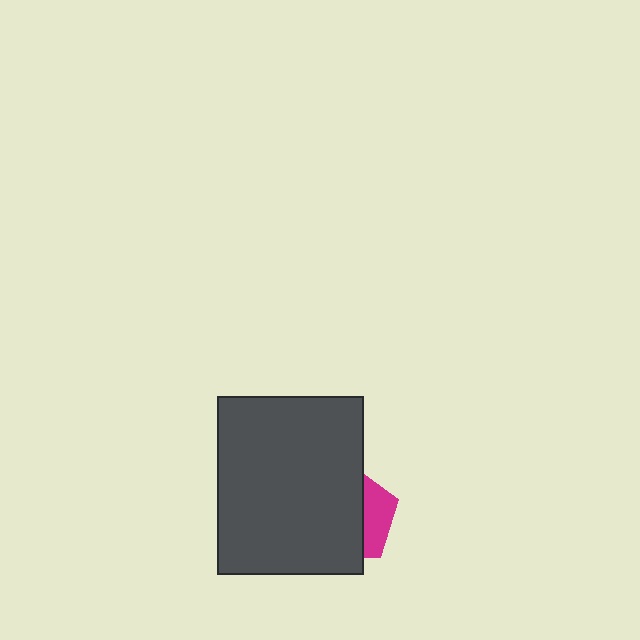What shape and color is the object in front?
The object in front is a dark gray rectangle.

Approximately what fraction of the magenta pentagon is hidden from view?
Roughly 69% of the magenta pentagon is hidden behind the dark gray rectangle.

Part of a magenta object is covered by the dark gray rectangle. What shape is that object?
It is a pentagon.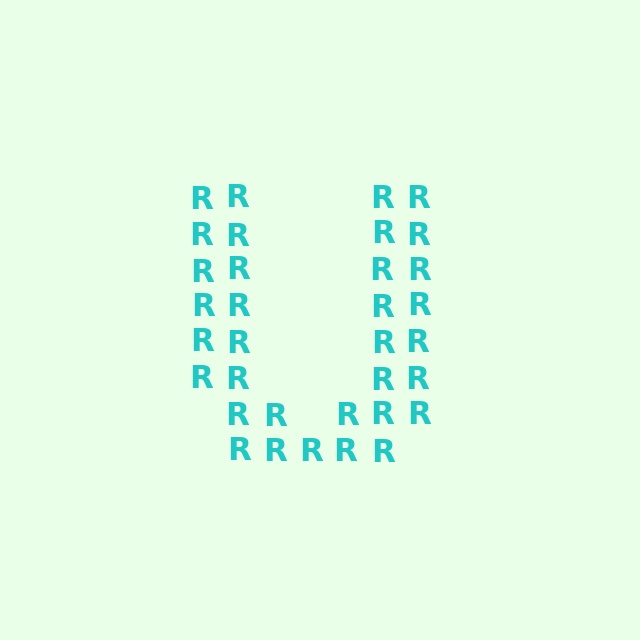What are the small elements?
The small elements are letter R's.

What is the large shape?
The large shape is the letter U.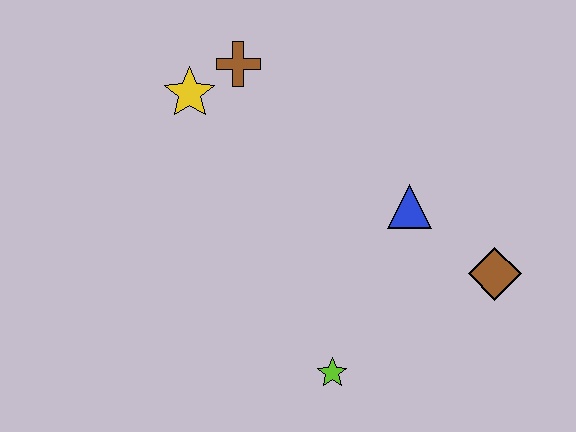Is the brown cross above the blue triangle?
Yes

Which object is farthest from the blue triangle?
The yellow star is farthest from the blue triangle.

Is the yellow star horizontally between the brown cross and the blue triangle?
No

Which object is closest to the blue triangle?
The brown diamond is closest to the blue triangle.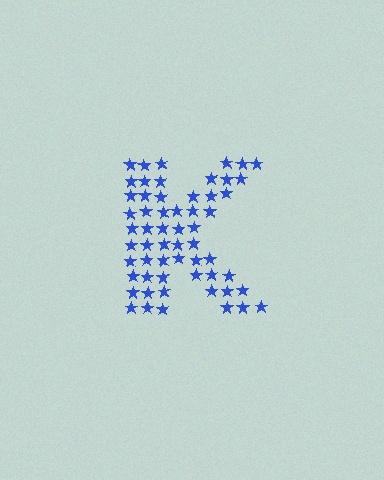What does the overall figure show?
The overall figure shows the letter K.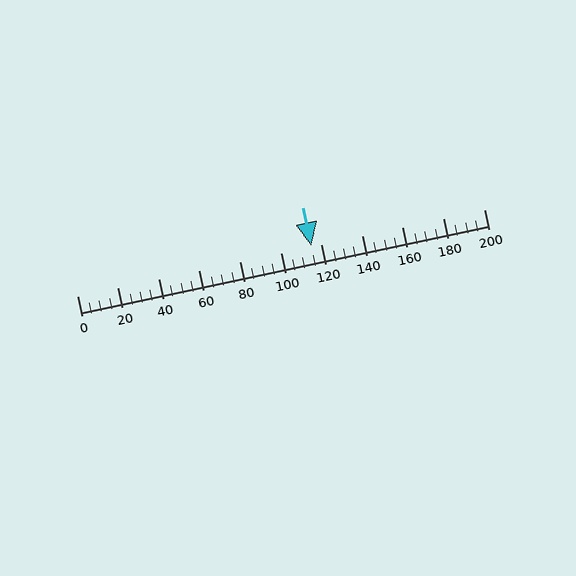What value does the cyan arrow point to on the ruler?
The cyan arrow points to approximately 115.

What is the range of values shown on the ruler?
The ruler shows values from 0 to 200.